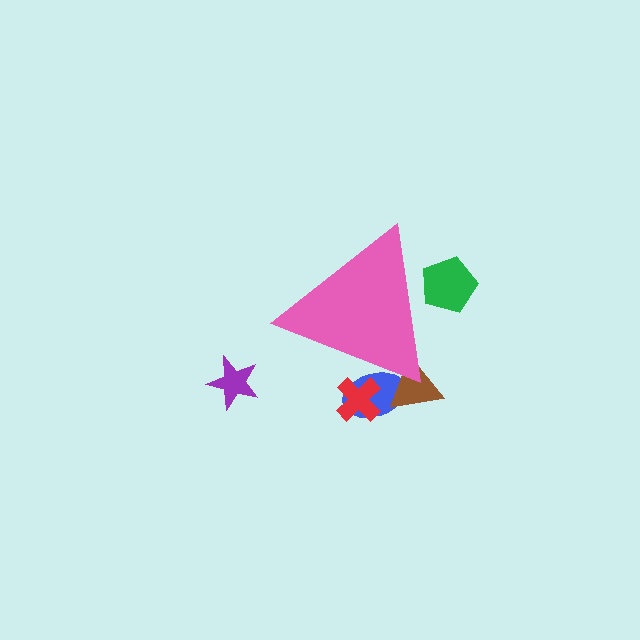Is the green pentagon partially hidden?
Yes, the green pentagon is partially hidden behind the pink triangle.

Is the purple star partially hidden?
No, the purple star is fully visible.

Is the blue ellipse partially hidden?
Yes, the blue ellipse is partially hidden behind the pink triangle.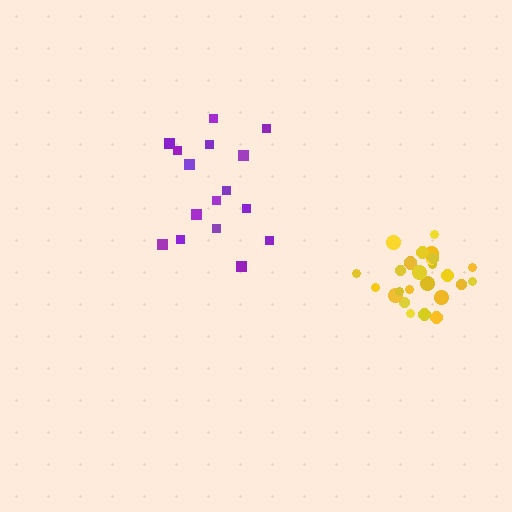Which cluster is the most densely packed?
Yellow.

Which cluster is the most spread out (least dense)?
Purple.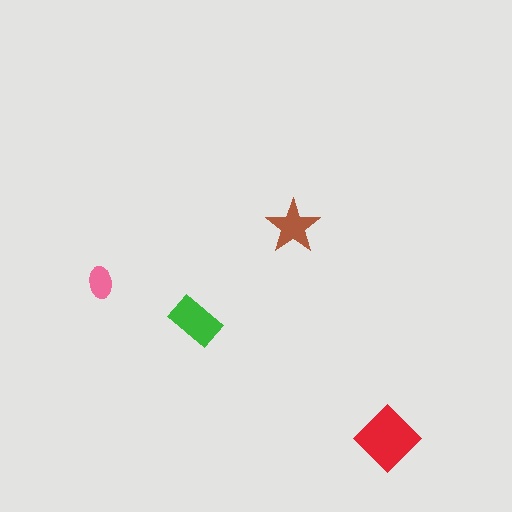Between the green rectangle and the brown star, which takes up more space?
The green rectangle.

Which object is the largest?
The red diamond.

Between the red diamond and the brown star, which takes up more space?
The red diamond.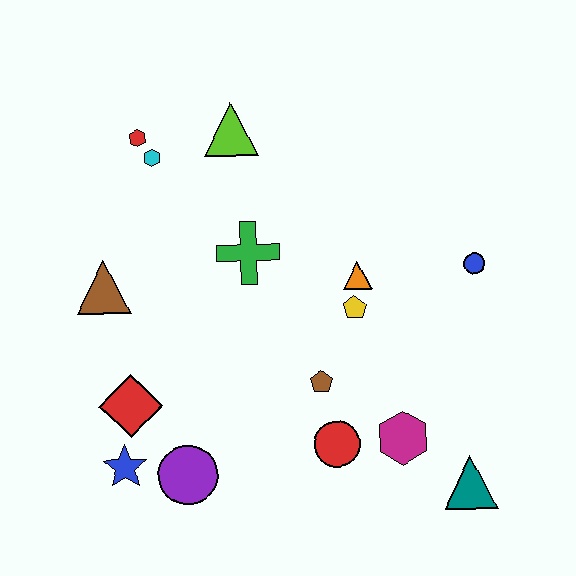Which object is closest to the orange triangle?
The yellow pentagon is closest to the orange triangle.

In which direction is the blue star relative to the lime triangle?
The blue star is below the lime triangle.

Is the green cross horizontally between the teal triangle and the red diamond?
Yes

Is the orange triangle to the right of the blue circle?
No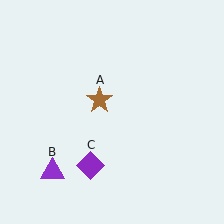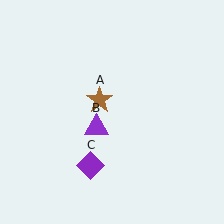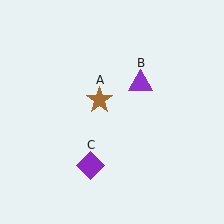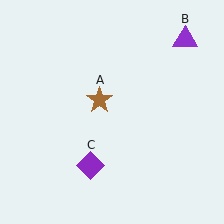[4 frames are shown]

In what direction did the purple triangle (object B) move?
The purple triangle (object B) moved up and to the right.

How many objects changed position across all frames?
1 object changed position: purple triangle (object B).